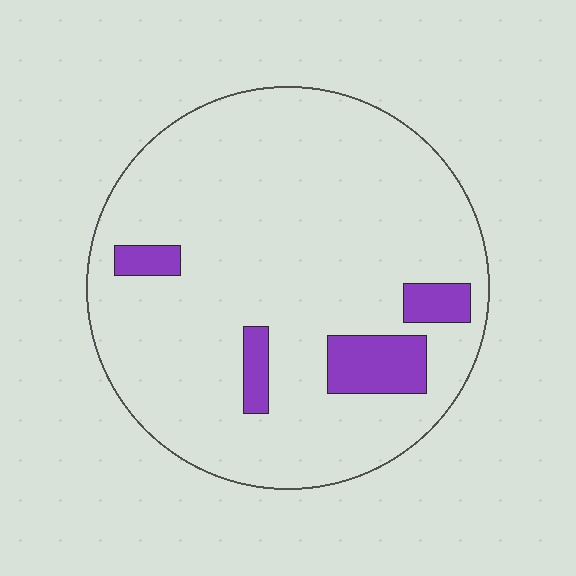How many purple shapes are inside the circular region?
4.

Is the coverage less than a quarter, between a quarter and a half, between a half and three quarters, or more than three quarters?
Less than a quarter.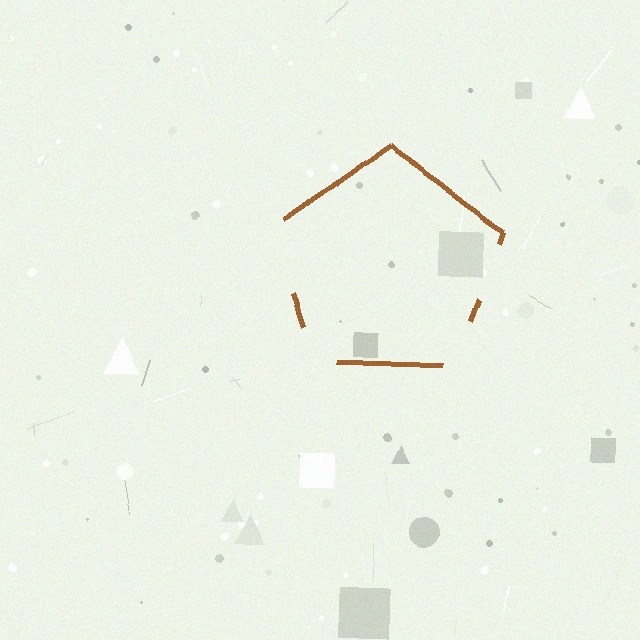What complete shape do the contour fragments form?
The contour fragments form a pentagon.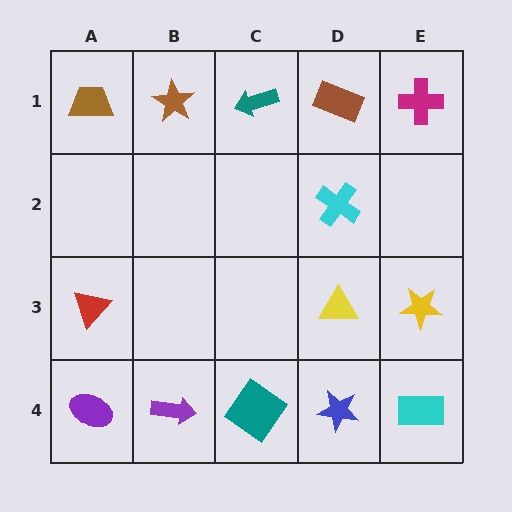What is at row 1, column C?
A teal arrow.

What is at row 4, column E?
A cyan rectangle.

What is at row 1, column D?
A brown rectangle.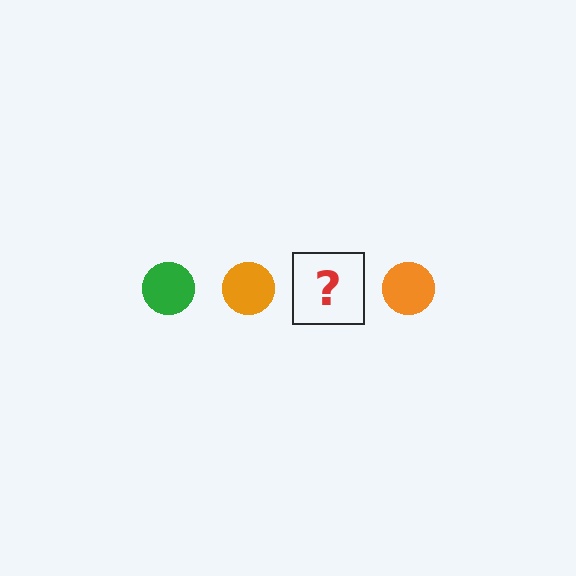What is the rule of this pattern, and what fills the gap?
The rule is that the pattern cycles through green, orange circles. The gap should be filled with a green circle.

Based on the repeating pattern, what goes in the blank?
The blank should be a green circle.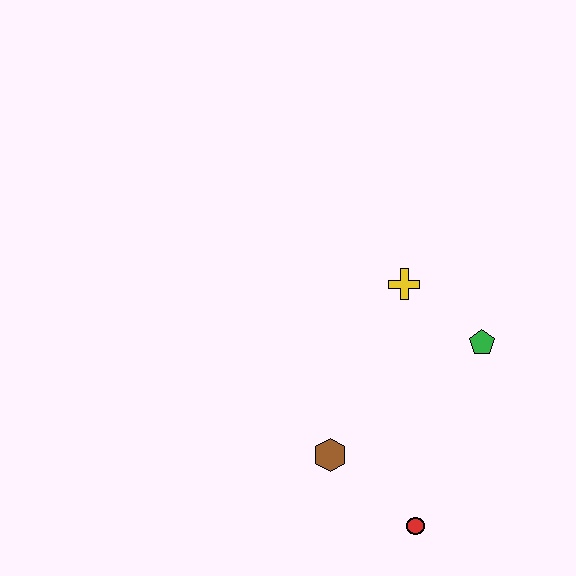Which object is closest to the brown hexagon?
The red circle is closest to the brown hexagon.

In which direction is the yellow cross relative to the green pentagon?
The yellow cross is to the left of the green pentagon.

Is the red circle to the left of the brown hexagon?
No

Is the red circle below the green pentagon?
Yes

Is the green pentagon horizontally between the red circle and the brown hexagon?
No